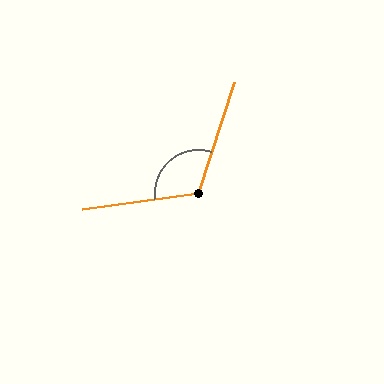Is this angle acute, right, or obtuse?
It is obtuse.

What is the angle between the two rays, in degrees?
Approximately 116 degrees.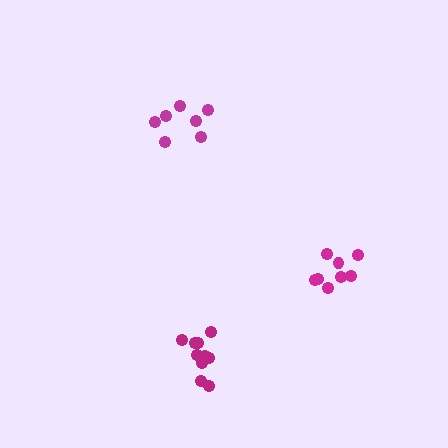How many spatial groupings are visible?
There are 3 spatial groupings.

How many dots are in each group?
Group 1: 11 dots, Group 2: 7 dots, Group 3: 8 dots (26 total).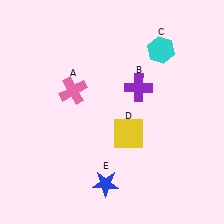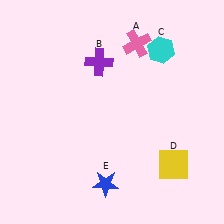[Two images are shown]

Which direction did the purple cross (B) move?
The purple cross (B) moved left.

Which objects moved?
The objects that moved are: the pink cross (A), the purple cross (B), the yellow square (D).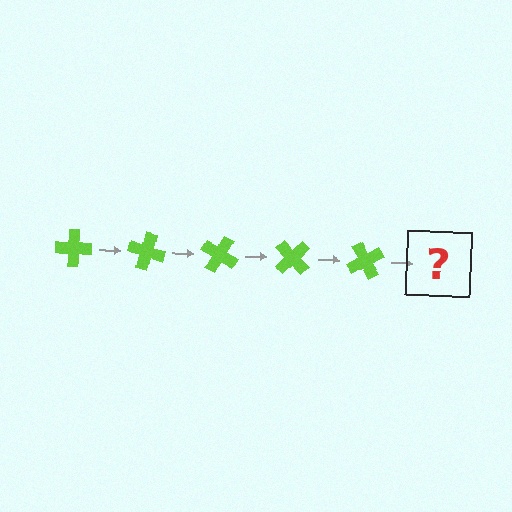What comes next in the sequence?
The next element should be a lime cross rotated 75 degrees.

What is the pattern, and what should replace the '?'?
The pattern is that the cross rotates 15 degrees each step. The '?' should be a lime cross rotated 75 degrees.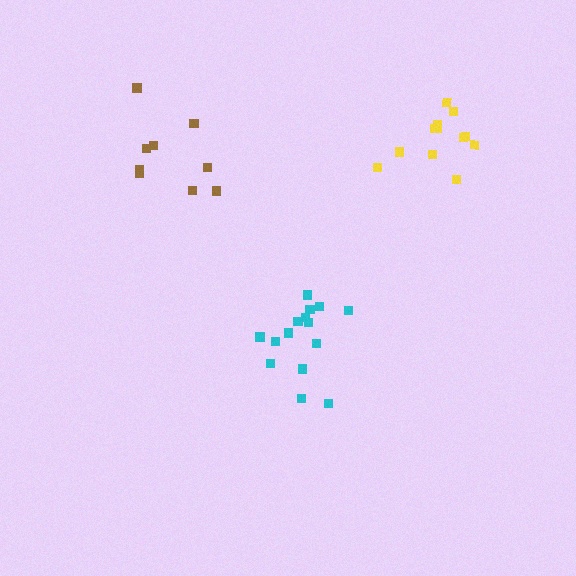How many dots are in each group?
Group 1: 15 dots, Group 2: 9 dots, Group 3: 12 dots (36 total).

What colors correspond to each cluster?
The clusters are colored: cyan, brown, yellow.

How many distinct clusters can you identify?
There are 3 distinct clusters.